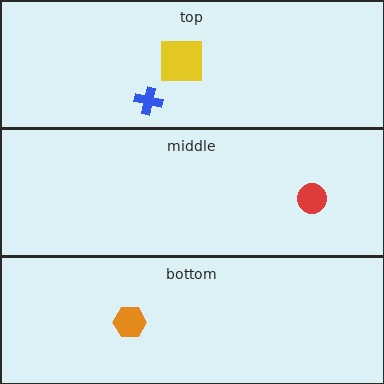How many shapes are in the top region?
2.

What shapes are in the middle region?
The red circle.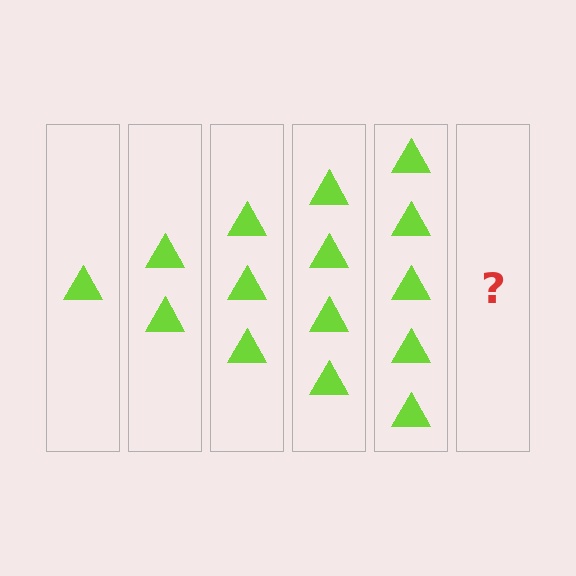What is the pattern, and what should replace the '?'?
The pattern is that each step adds one more triangle. The '?' should be 6 triangles.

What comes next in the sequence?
The next element should be 6 triangles.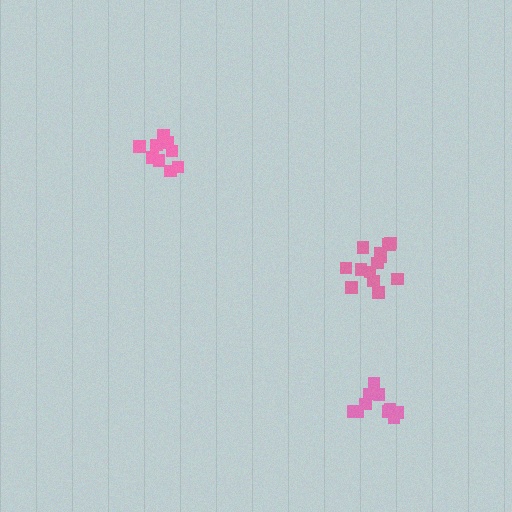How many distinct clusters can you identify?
There are 3 distinct clusters.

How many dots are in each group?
Group 1: 9 dots, Group 2: 14 dots, Group 3: 11 dots (34 total).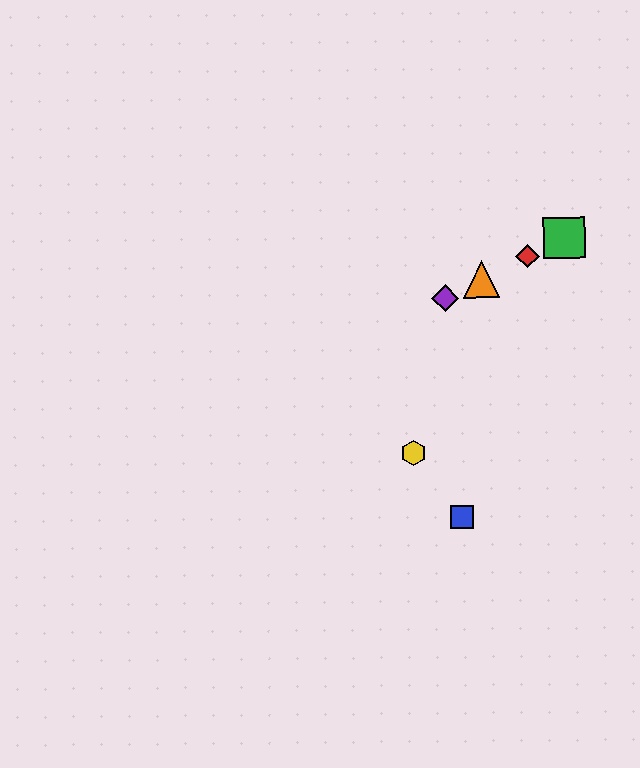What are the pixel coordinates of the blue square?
The blue square is at (462, 517).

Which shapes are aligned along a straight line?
The red diamond, the green square, the purple diamond, the orange triangle are aligned along a straight line.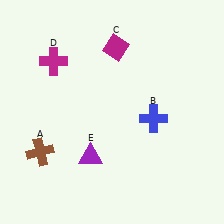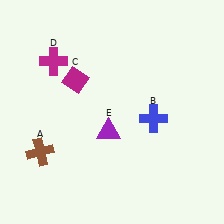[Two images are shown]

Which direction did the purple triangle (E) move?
The purple triangle (E) moved up.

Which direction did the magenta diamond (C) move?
The magenta diamond (C) moved left.